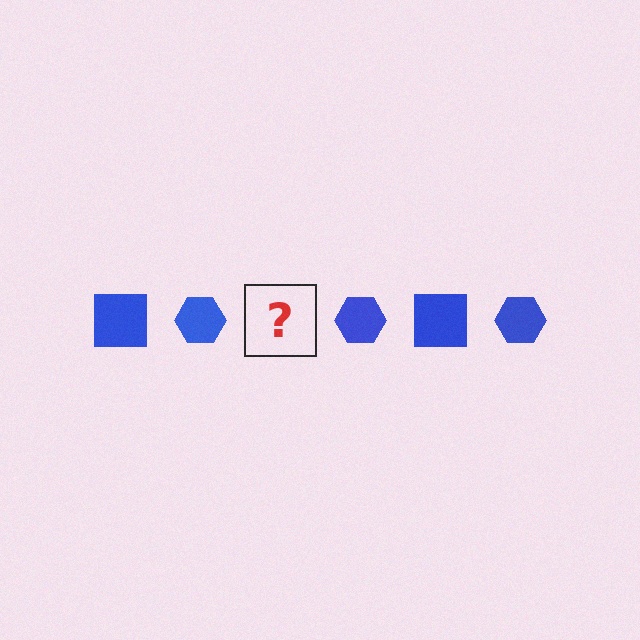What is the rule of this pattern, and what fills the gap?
The rule is that the pattern cycles through square, hexagon shapes in blue. The gap should be filled with a blue square.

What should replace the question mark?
The question mark should be replaced with a blue square.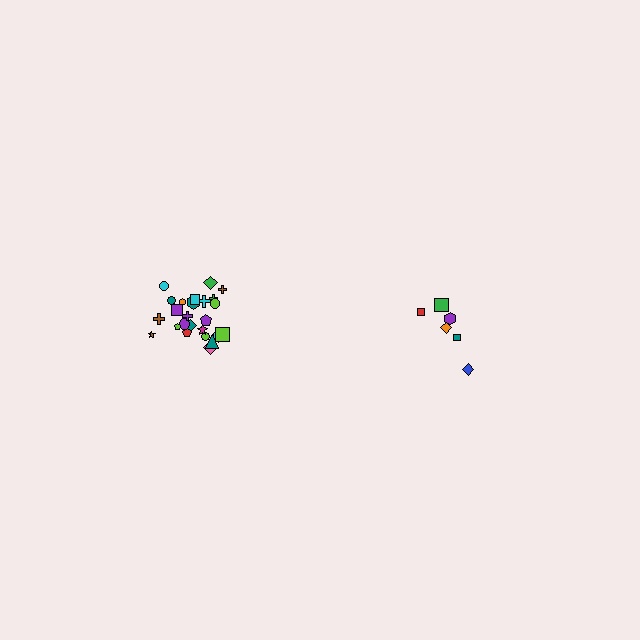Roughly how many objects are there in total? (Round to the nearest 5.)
Roughly 30 objects in total.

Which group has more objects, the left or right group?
The left group.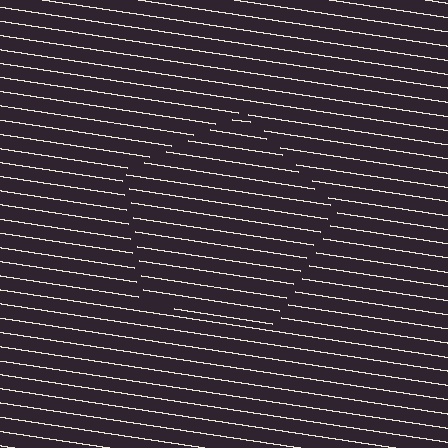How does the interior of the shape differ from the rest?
The interior of the shape contains the same grating, shifted by half a period — the contour is defined by the phase discontinuity where line-ends from the inner and outer gratings abut.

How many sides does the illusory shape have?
5 sides — the line-ends trace a pentagon.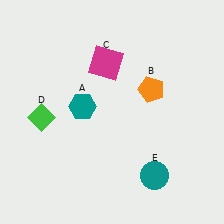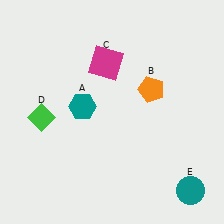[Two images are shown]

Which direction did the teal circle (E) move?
The teal circle (E) moved right.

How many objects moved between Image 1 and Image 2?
1 object moved between the two images.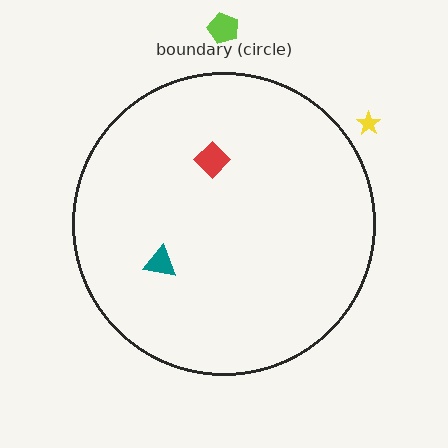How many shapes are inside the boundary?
2 inside, 2 outside.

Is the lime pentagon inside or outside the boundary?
Outside.